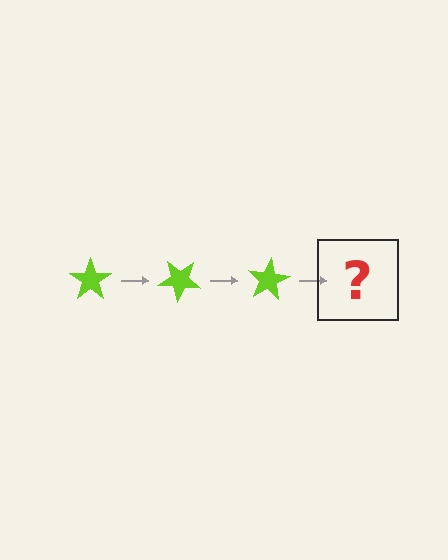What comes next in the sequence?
The next element should be a lime star rotated 120 degrees.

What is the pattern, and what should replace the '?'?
The pattern is that the star rotates 40 degrees each step. The '?' should be a lime star rotated 120 degrees.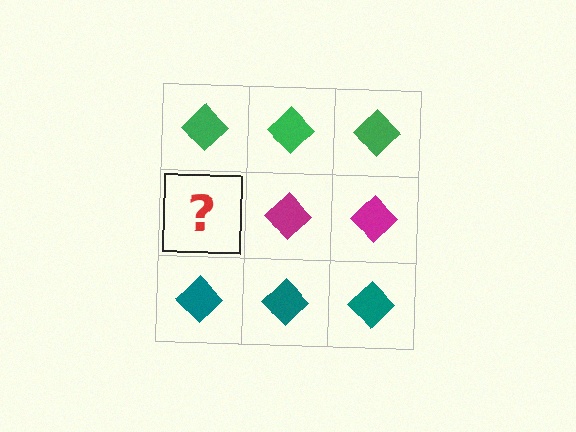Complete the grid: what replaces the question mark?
The question mark should be replaced with a magenta diamond.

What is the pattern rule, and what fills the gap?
The rule is that each row has a consistent color. The gap should be filled with a magenta diamond.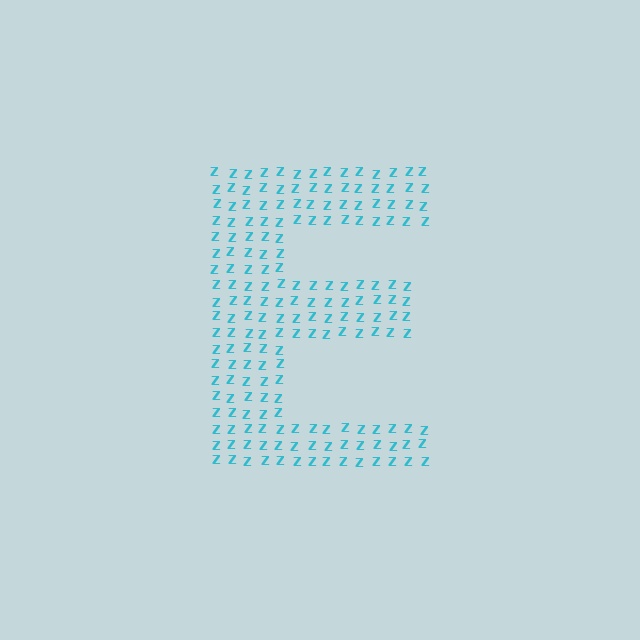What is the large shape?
The large shape is the letter E.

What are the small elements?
The small elements are letter Z's.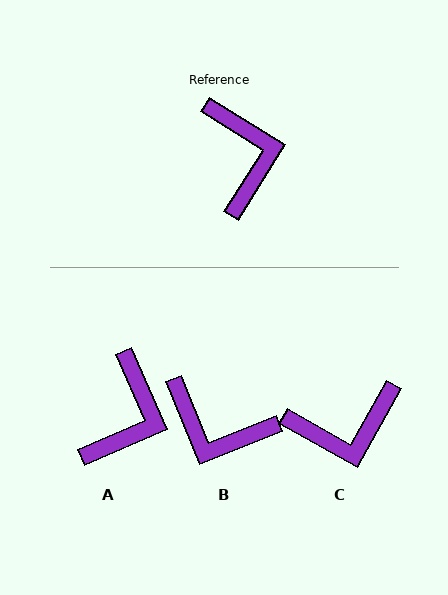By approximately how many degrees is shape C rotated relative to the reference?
Approximately 87 degrees clockwise.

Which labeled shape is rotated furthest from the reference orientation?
B, about 126 degrees away.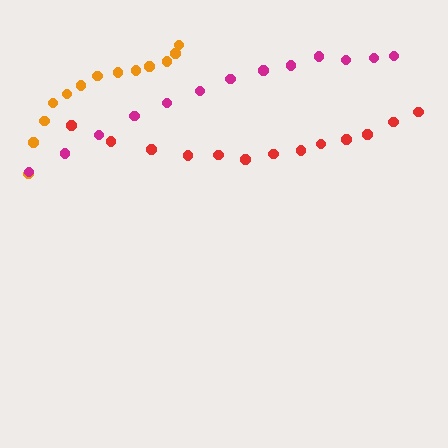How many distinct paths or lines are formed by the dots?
There are 3 distinct paths.